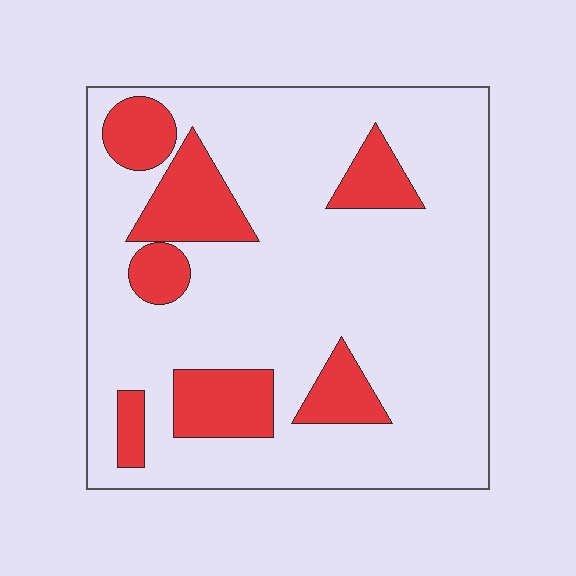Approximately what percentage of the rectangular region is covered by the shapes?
Approximately 20%.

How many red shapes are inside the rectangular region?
7.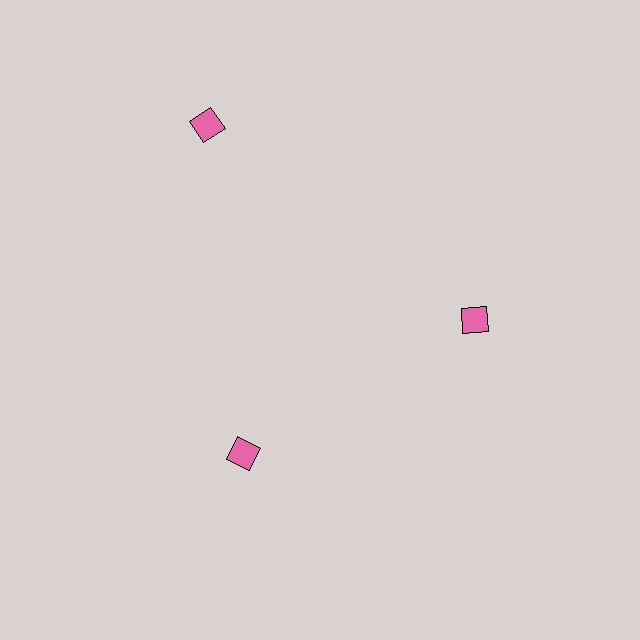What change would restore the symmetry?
The symmetry would be restored by moving it inward, back onto the ring so that all 3 diamonds sit at equal angles and equal distance from the center.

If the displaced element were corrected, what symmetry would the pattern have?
It would have 3-fold rotational symmetry — the pattern would map onto itself every 120 degrees.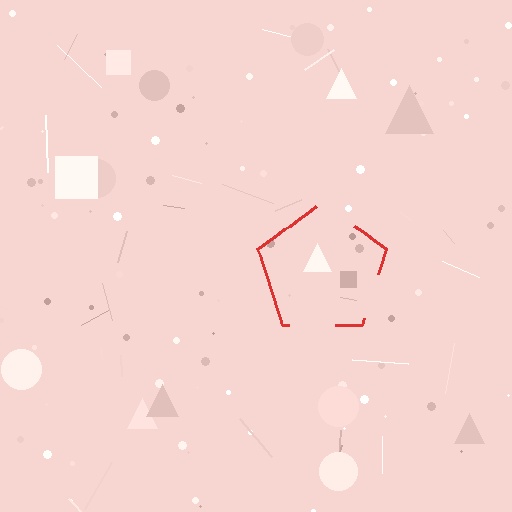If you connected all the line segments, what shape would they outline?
They would outline a pentagon.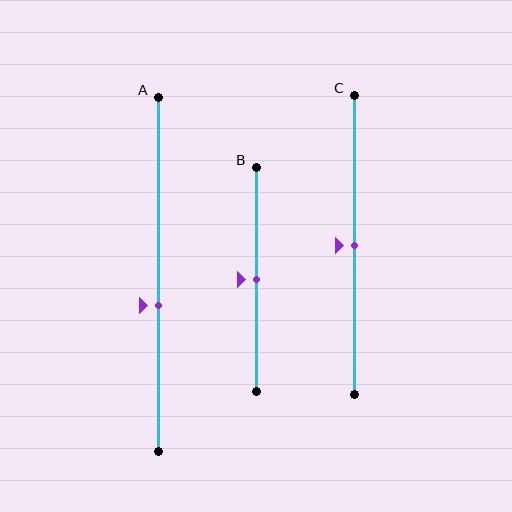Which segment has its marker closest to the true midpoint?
Segment B has its marker closest to the true midpoint.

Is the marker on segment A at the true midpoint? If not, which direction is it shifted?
No, the marker on segment A is shifted downward by about 9% of the segment length.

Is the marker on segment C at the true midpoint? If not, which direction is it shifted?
Yes, the marker on segment C is at the true midpoint.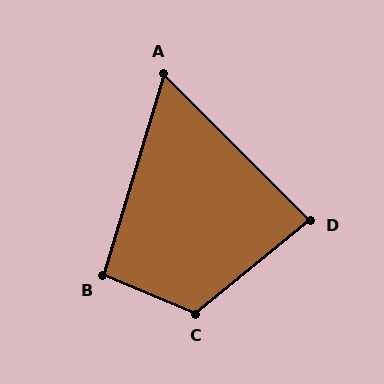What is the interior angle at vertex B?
Approximately 96 degrees (obtuse).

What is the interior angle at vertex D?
Approximately 84 degrees (acute).